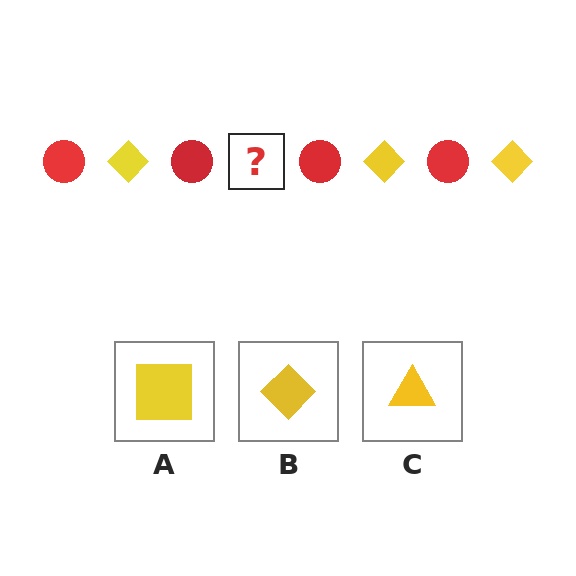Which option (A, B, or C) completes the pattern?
B.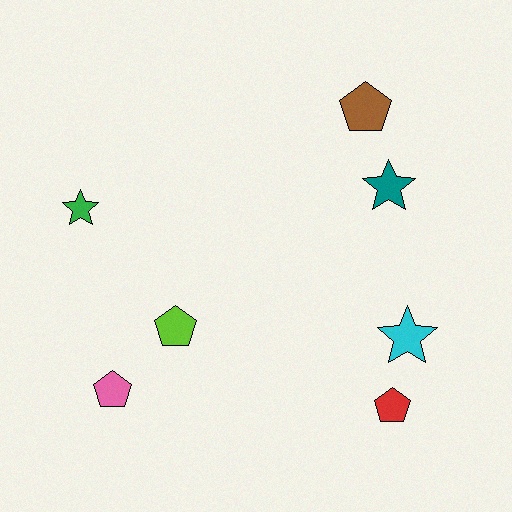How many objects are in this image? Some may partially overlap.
There are 7 objects.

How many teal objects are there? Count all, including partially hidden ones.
There is 1 teal object.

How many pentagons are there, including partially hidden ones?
There are 4 pentagons.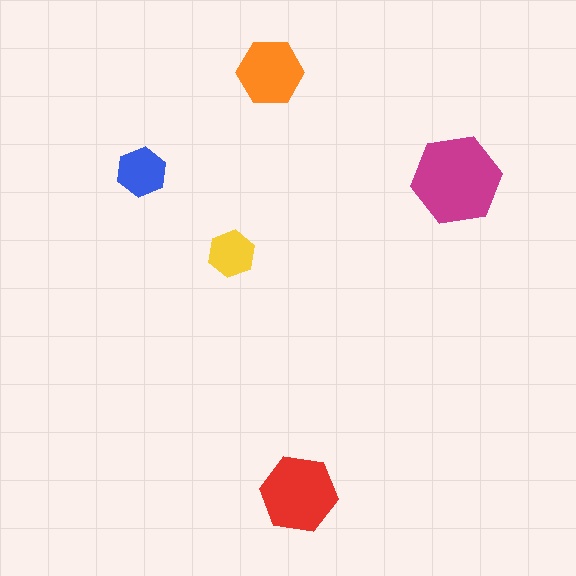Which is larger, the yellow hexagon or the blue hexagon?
The blue one.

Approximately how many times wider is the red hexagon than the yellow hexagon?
About 1.5 times wider.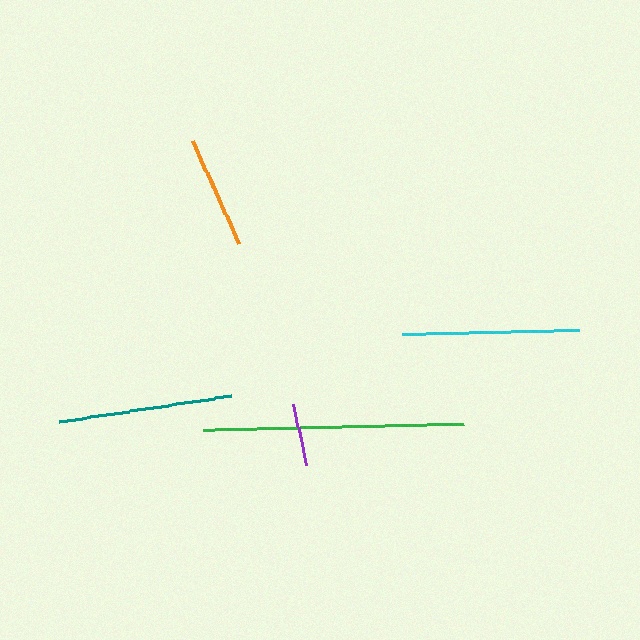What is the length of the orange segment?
The orange segment is approximately 113 pixels long.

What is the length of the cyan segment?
The cyan segment is approximately 177 pixels long.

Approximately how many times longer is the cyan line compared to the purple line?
The cyan line is approximately 2.8 times the length of the purple line.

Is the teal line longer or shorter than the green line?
The green line is longer than the teal line.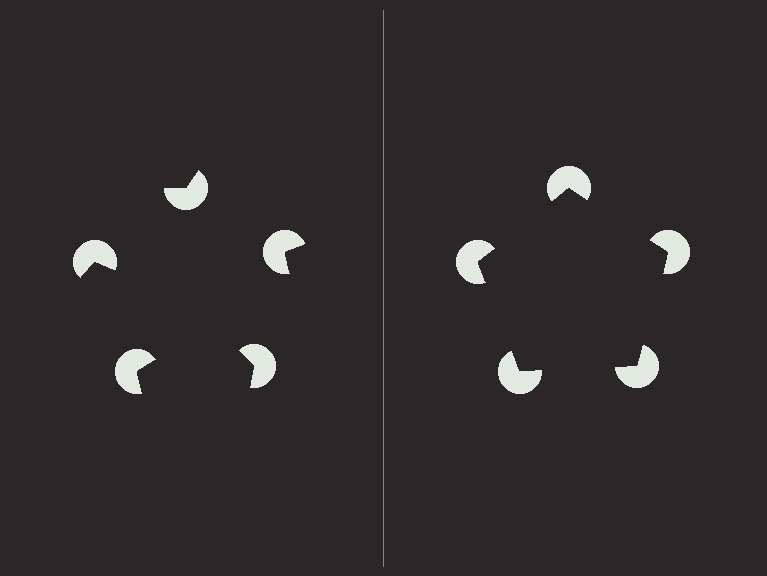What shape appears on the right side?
An illusory pentagon.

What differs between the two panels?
The pac-man discs are positioned identically on both sides; only the wedge orientations differ. On the right they align to a pentagon; on the left they are misaligned.